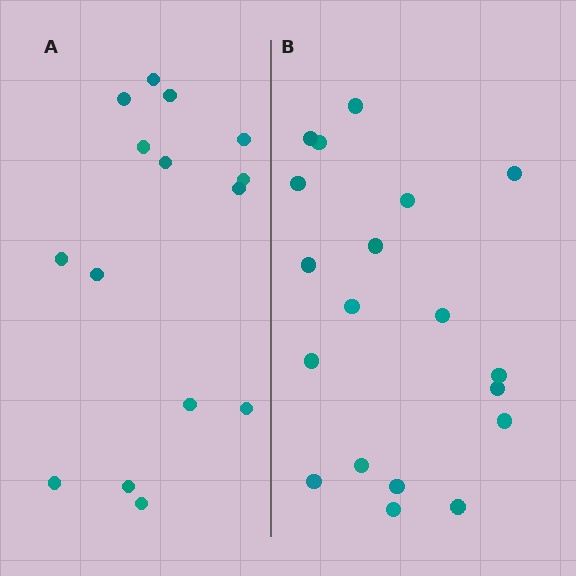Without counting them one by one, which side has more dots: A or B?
Region B (the right region) has more dots.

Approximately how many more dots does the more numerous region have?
Region B has about 4 more dots than region A.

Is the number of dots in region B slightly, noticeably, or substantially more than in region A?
Region B has noticeably more, but not dramatically so. The ratio is roughly 1.3 to 1.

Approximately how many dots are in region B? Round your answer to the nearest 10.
About 20 dots. (The exact count is 19, which rounds to 20.)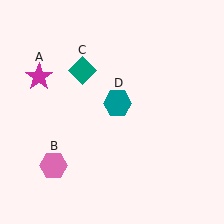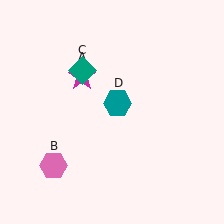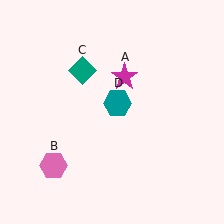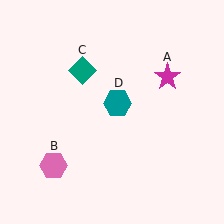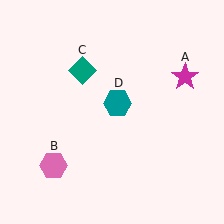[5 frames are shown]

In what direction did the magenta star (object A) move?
The magenta star (object A) moved right.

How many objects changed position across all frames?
1 object changed position: magenta star (object A).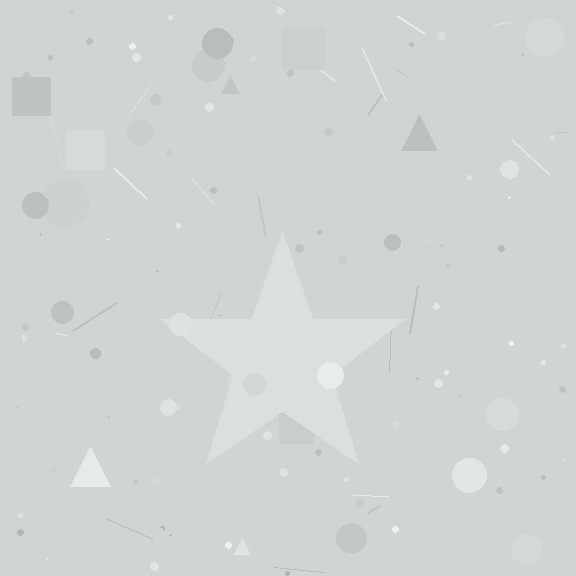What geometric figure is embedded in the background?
A star is embedded in the background.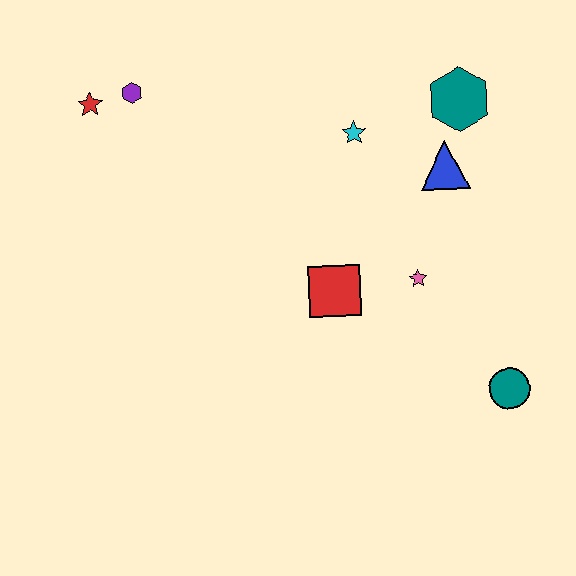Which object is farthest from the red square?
The red star is farthest from the red square.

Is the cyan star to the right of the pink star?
No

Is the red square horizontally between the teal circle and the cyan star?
No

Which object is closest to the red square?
The pink star is closest to the red square.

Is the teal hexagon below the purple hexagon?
Yes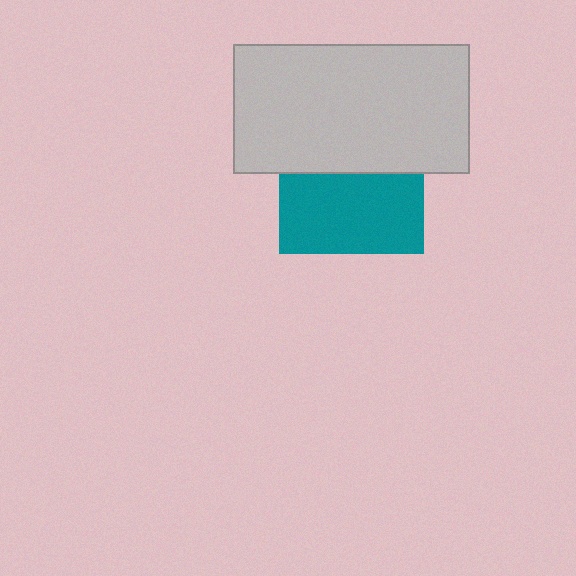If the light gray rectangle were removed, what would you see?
You would see the complete teal square.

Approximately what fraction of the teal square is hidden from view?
Roughly 44% of the teal square is hidden behind the light gray rectangle.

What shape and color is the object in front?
The object in front is a light gray rectangle.